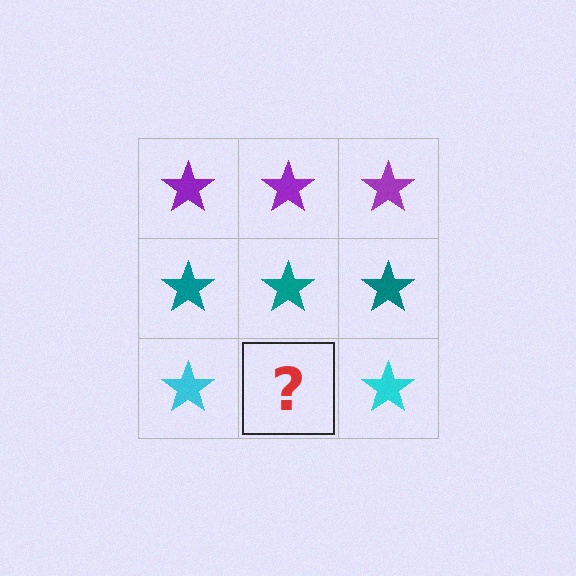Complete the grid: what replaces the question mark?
The question mark should be replaced with a cyan star.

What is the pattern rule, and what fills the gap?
The rule is that each row has a consistent color. The gap should be filled with a cyan star.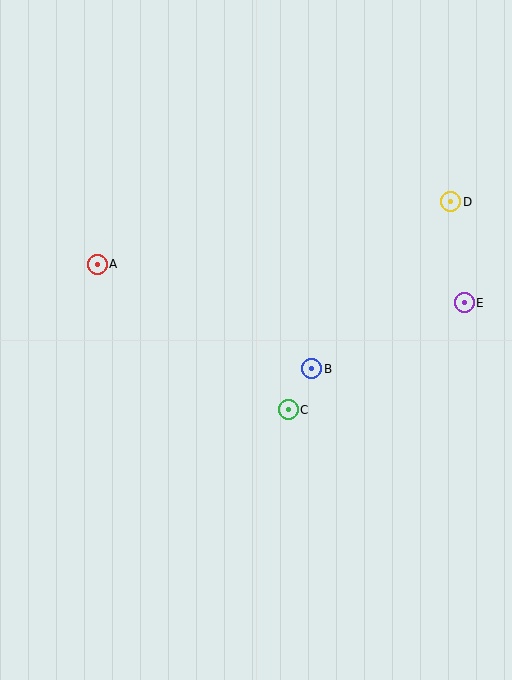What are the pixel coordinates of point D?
Point D is at (451, 202).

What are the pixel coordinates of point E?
Point E is at (464, 303).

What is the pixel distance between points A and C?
The distance between A and C is 240 pixels.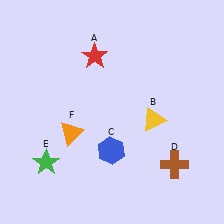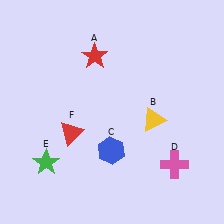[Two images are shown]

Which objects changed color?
D changed from brown to pink. F changed from orange to red.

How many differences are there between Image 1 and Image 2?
There are 2 differences between the two images.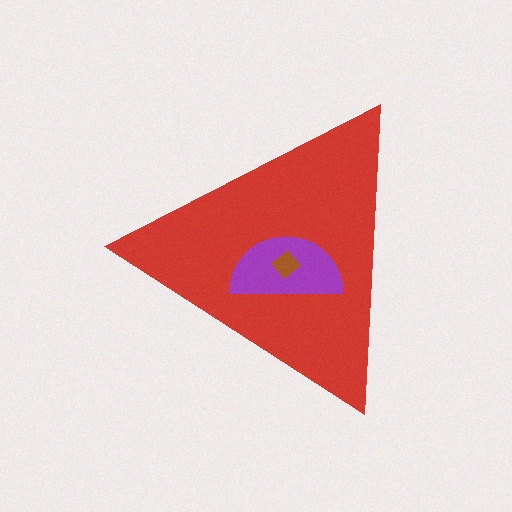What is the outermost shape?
The red triangle.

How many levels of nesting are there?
3.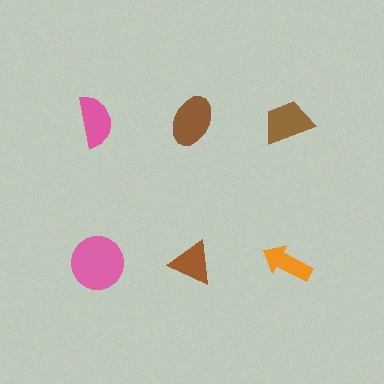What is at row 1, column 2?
A brown ellipse.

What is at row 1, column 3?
A brown trapezoid.